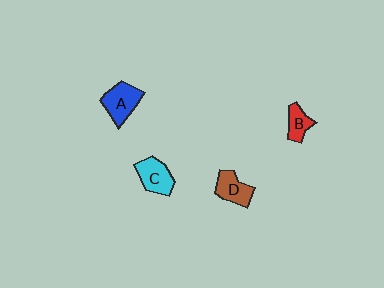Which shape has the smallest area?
Shape B (red).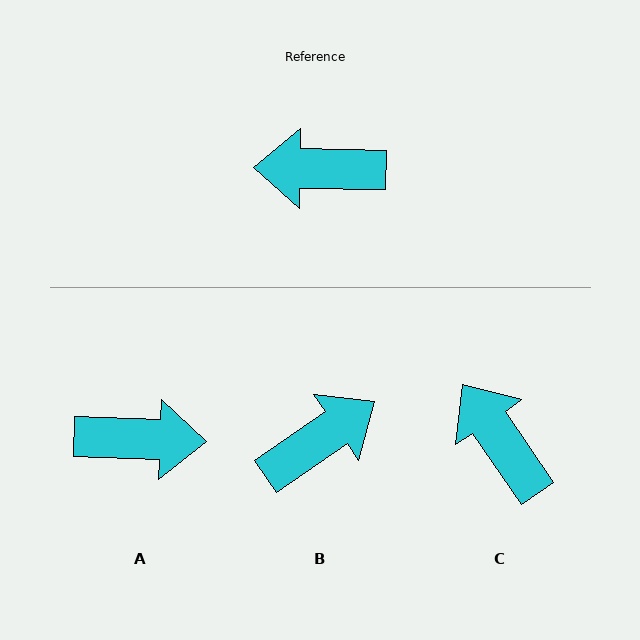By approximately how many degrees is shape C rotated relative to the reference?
Approximately 54 degrees clockwise.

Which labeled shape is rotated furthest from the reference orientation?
A, about 179 degrees away.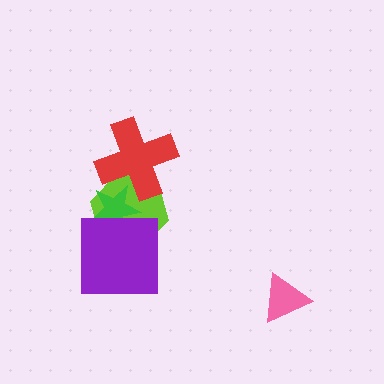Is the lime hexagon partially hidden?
Yes, it is partially covered by another shape.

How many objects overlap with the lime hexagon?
3 objects overlap with the lime hexagon.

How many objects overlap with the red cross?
2 objects overlap with the red cross.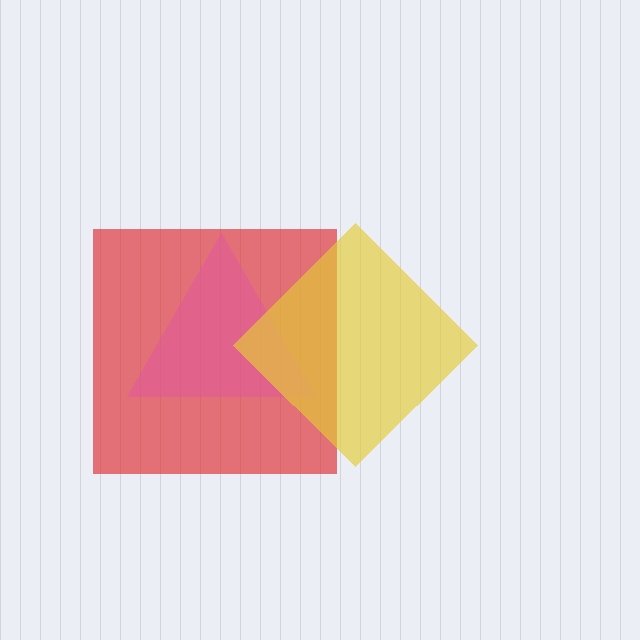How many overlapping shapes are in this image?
There are 3 overlapping shapes in the image.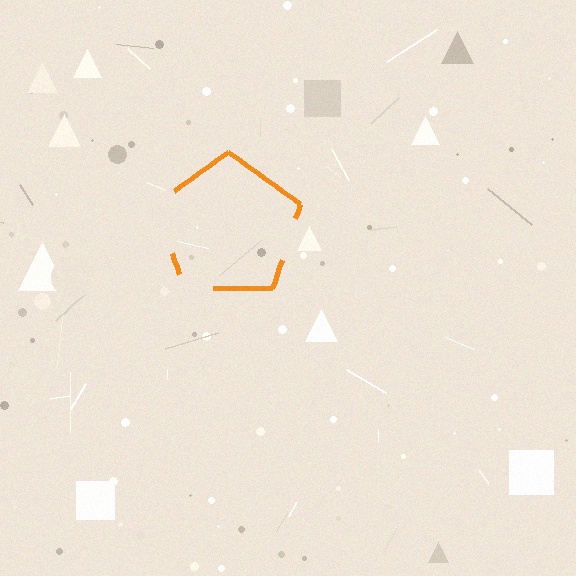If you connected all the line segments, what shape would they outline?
They would outline a pentagon.